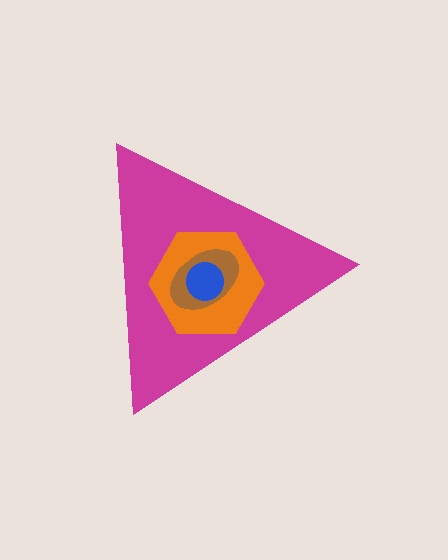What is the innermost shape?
The blue circle.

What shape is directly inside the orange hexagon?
The brown ellipse.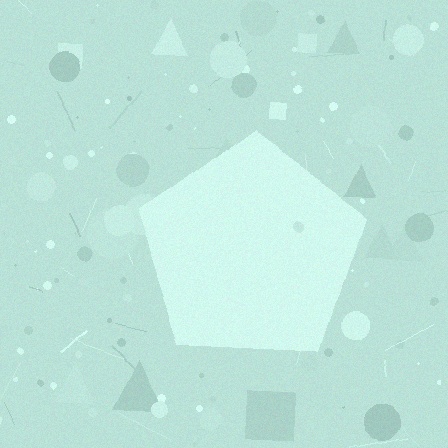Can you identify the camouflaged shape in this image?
The camouflaged shape is a pentagon.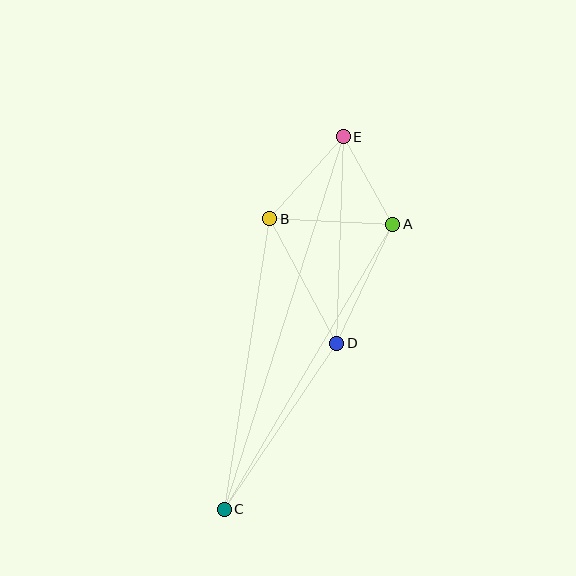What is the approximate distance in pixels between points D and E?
The distance between D and E is approximately 206 pixels.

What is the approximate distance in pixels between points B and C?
The distance between B and C is approximately 294 pixels.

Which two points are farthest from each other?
Points C and E are farthest from each other.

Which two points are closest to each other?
Points A and E are closest to each other.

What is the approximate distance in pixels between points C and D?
The distance between C and D is approximately 201 pixels.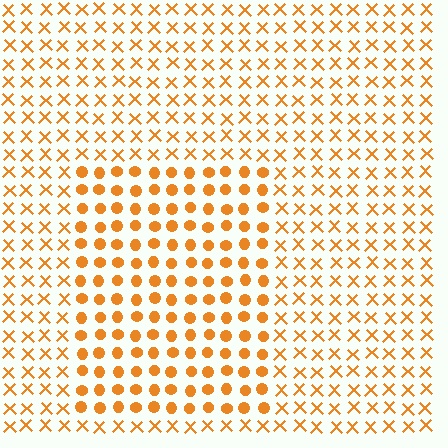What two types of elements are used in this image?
The image uses circles inside the rectangle region and X marks outside it.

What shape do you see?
I see a rectangle.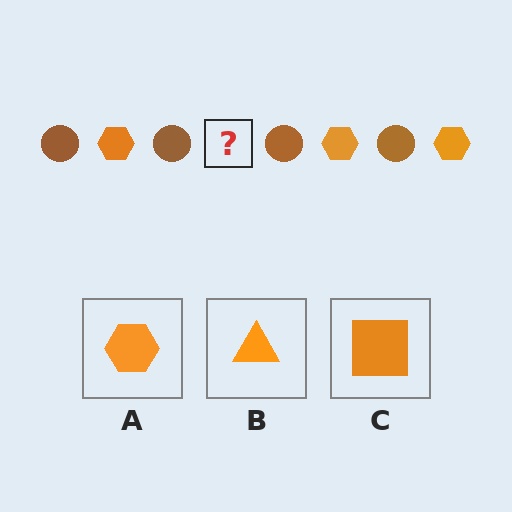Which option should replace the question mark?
Option A.